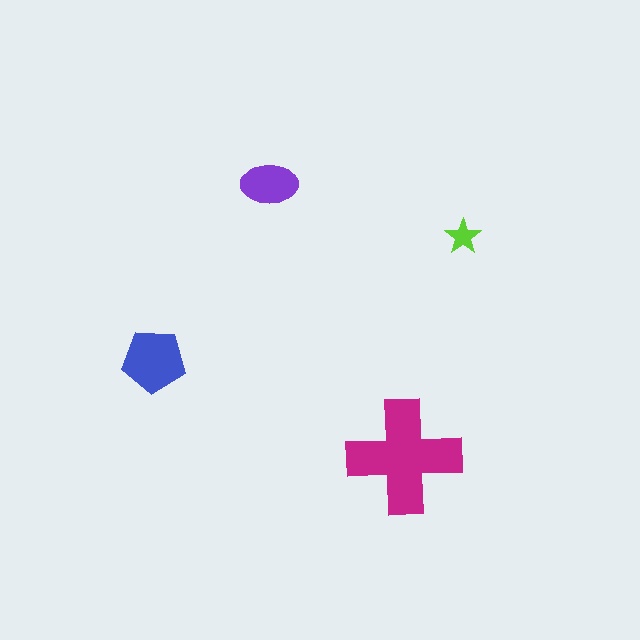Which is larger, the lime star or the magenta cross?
The magenta cross.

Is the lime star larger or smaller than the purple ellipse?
Smaller.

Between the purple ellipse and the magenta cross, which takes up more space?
The magenta cross.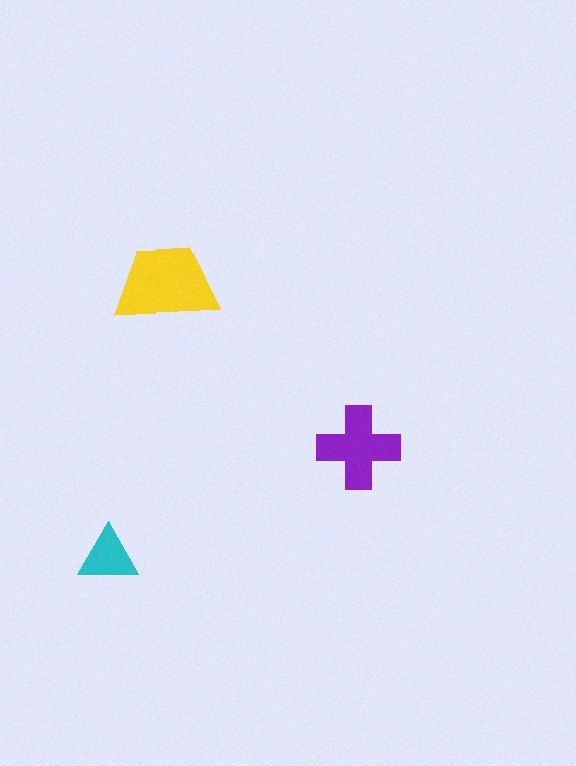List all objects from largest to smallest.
The yellow trapezoid, the purple cross, the cyan triangle.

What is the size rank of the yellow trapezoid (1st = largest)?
1st.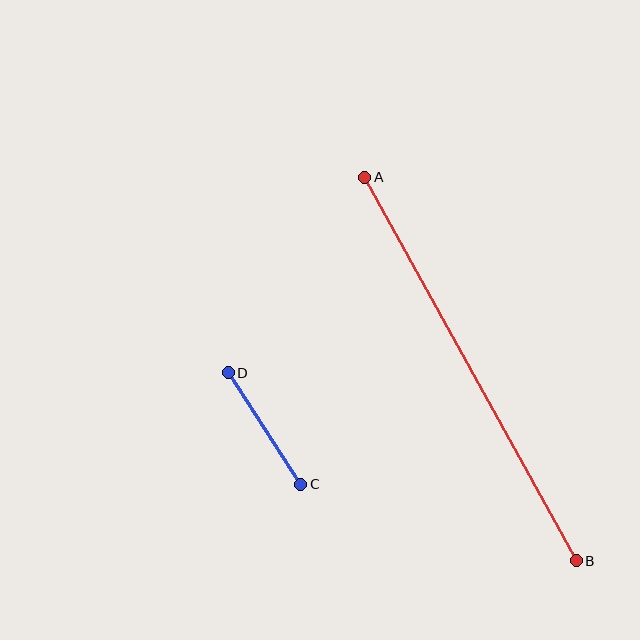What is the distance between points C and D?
The distance is approximately 133 pixels.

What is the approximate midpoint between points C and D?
The midpoint is at approximately (264, 428) pixels.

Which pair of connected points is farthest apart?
Points A and B are farthest apart.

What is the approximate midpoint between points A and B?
The midpoint is at approximately (471, 369) pixels.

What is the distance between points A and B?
The distance is approximately 438 pixels.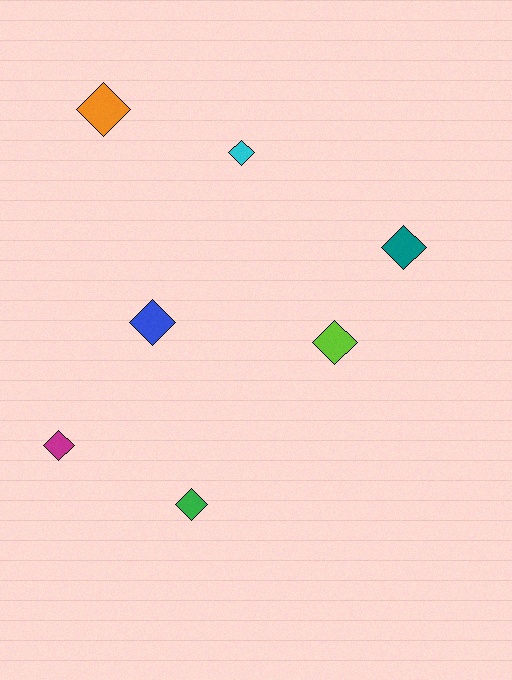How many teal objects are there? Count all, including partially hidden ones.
There is 1 teal object.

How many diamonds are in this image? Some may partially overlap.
There are 7 diamonds.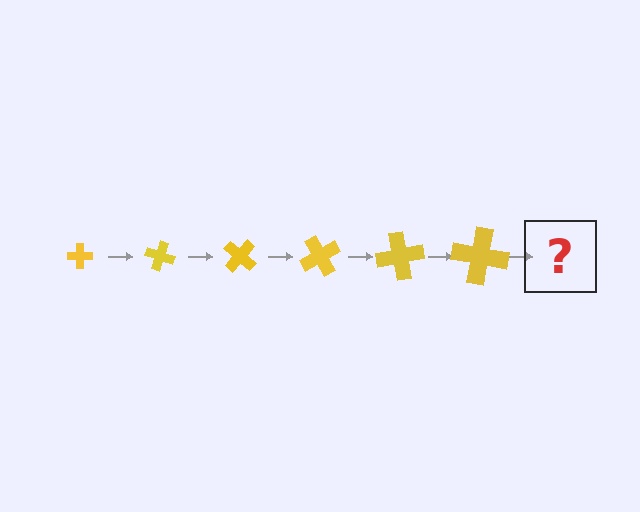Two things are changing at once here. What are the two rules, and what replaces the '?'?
The two rules are that the cross grows larger each step and it rotates 20 degrees each step. The '?' should be a cross, larger than the previous one and rotated 120 degrees from the start.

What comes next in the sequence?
The next element should be a cross, larger than the previous one and rotated 120 degrees from the start.